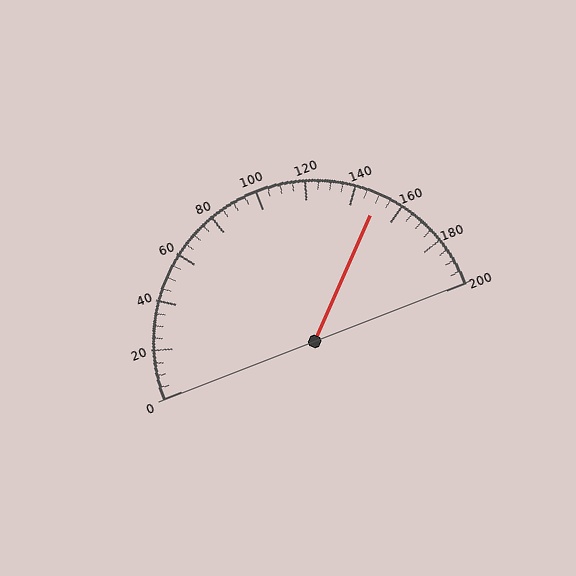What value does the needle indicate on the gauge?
The needle indicates approximately 150.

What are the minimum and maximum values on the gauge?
The gauge ranges from 0 to 200.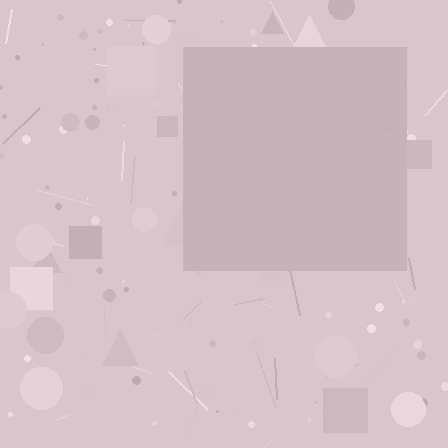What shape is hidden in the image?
A square is hidden in the image.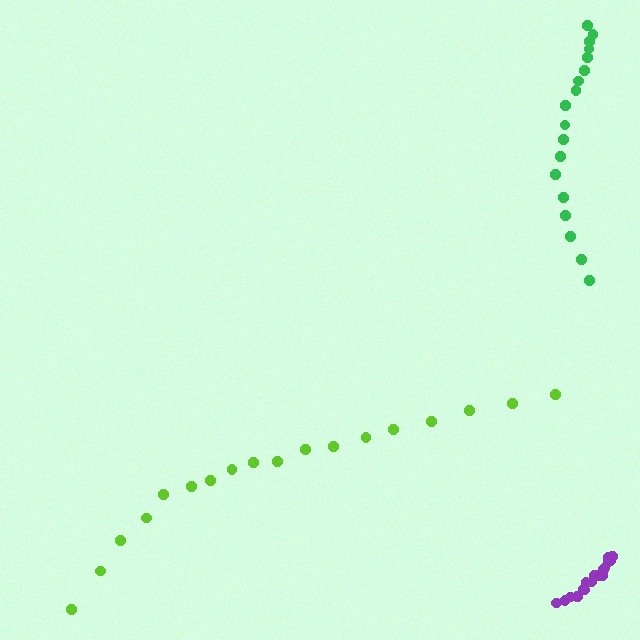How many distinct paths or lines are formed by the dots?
There are 3 distinct paths.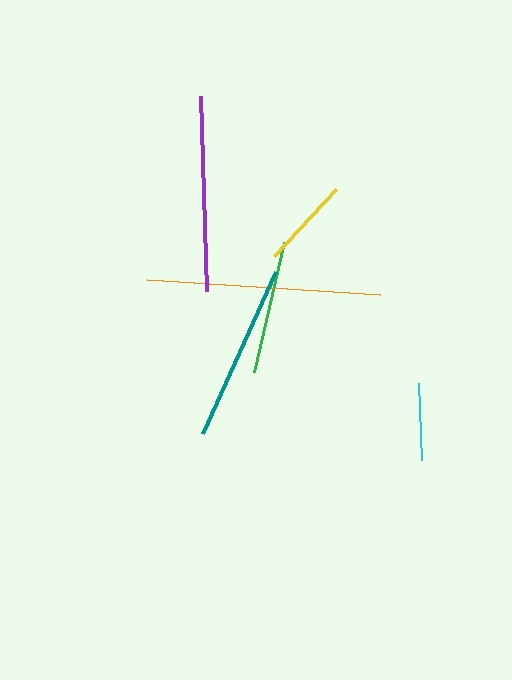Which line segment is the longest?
The orange line is the longest at approximately 233 pixels.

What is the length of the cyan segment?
The cyan segment is approximately 77 pixels long.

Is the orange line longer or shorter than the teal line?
The orange line is longer than the teal line.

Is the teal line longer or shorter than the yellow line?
The teal line is longer than the yellow line.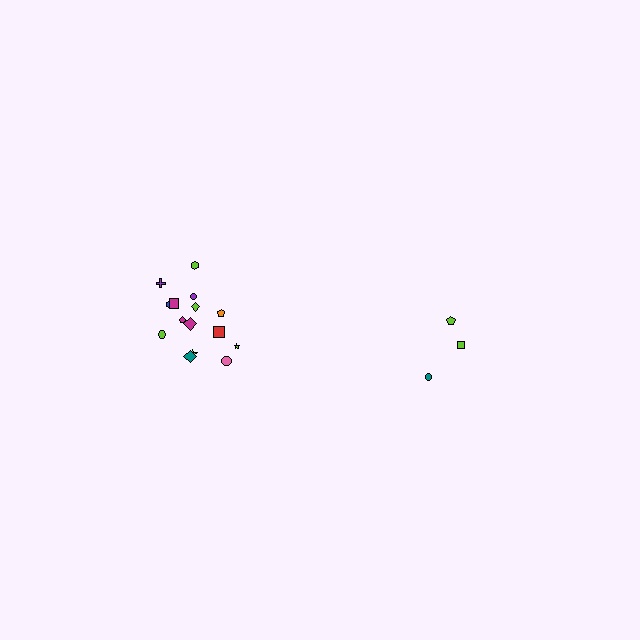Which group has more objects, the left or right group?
The left group.